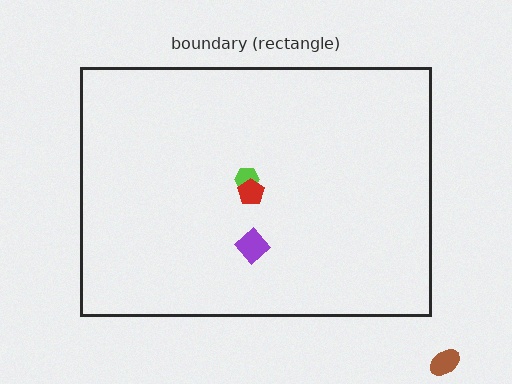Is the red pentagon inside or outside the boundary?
Inside.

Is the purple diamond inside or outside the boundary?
Inside.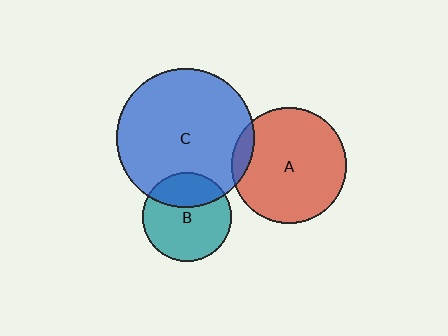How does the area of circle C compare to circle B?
Approximately 2.4 times.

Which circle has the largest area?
Circle C (blue).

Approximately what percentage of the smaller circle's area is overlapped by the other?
Approximately 10%.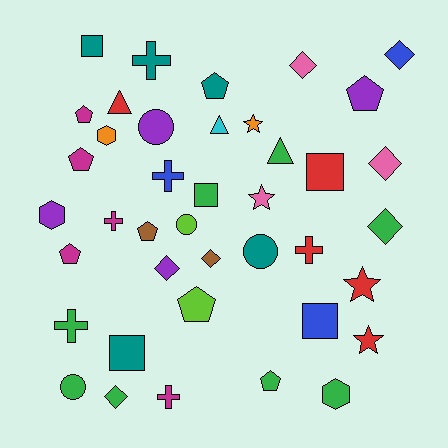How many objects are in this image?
There are 40 objects.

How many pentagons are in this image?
There are 8 pentagons.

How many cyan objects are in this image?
There is 1 cyan object.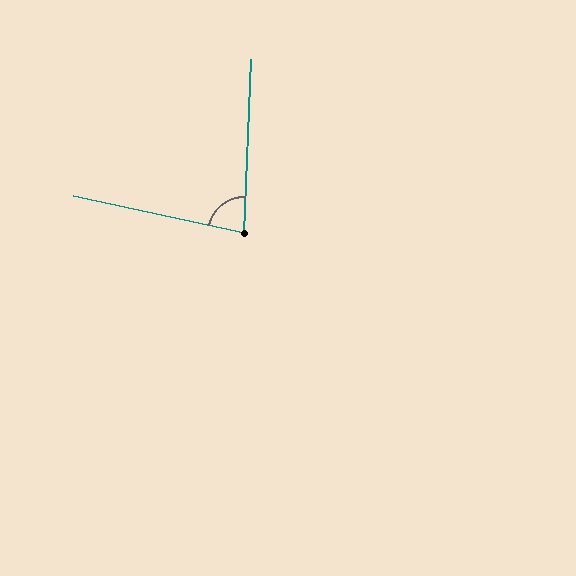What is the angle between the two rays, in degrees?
Approximately 80 degrees.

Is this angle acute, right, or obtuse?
It is acute.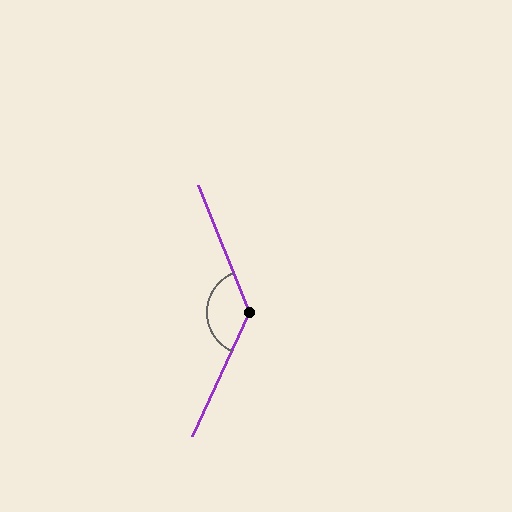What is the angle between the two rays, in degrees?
Approximately 133 degrees.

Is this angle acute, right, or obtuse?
It is obtuse.